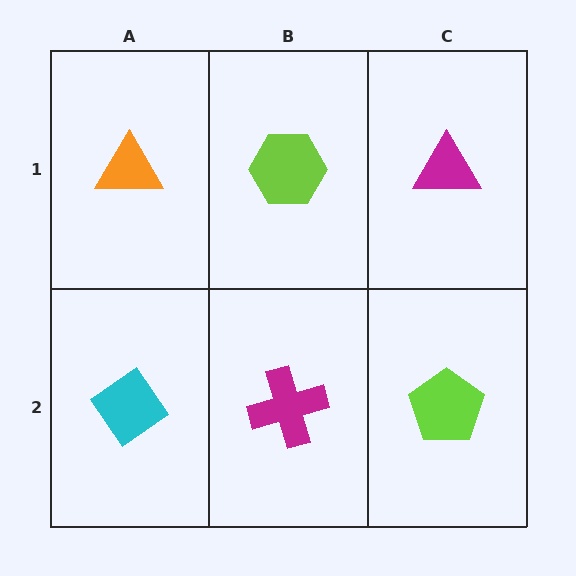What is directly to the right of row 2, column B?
A lime pentagon.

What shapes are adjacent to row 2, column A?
An orange triangle (row 1, column A), a magenta cross (row 2, column B).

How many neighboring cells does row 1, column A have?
2.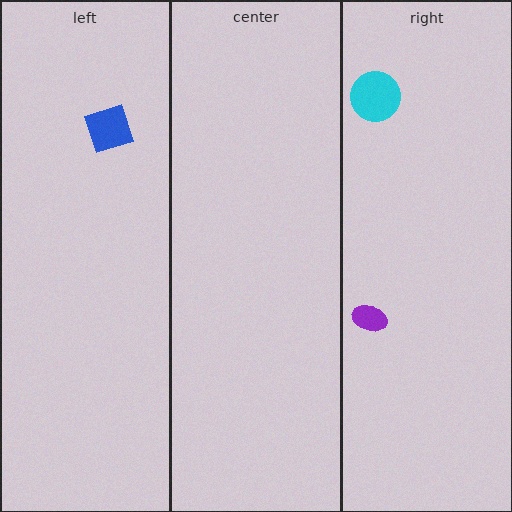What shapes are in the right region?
The cyan circle, the purple ellipse.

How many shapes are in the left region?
1.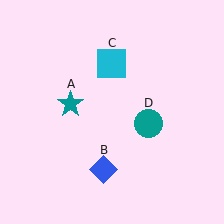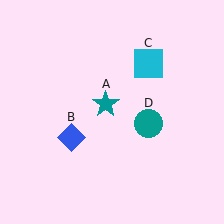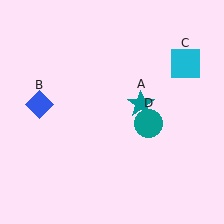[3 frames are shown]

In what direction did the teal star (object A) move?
The teal star (object A) moved right.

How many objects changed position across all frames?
3 objects changed position: teal star (object A), blue diamond (object B), cyan square (object C).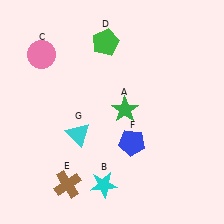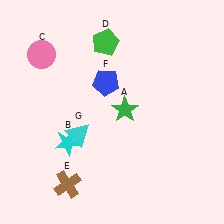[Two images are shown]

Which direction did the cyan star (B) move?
The cyan star (B) moved up.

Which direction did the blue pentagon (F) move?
The blue pentagon (F) moved up.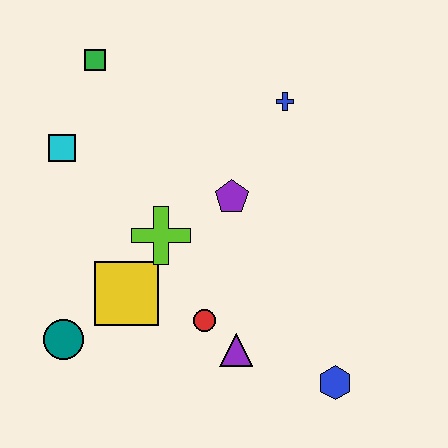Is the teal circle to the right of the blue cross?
No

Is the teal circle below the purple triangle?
No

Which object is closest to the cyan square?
The green square is closest to the cyan square.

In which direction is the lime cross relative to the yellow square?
The lime cross is above the yellow square.